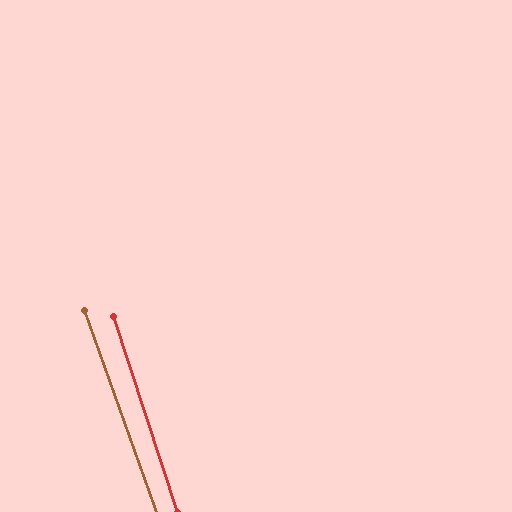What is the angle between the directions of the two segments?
Approximately 2 degrees.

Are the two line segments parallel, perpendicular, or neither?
Parallel — their directions differ by only 1.8°.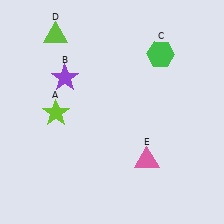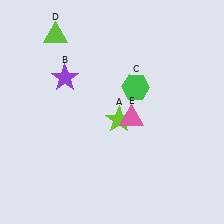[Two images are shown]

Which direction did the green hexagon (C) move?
The green hexagon (C) moved down.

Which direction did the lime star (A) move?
The lime star (A) moved right.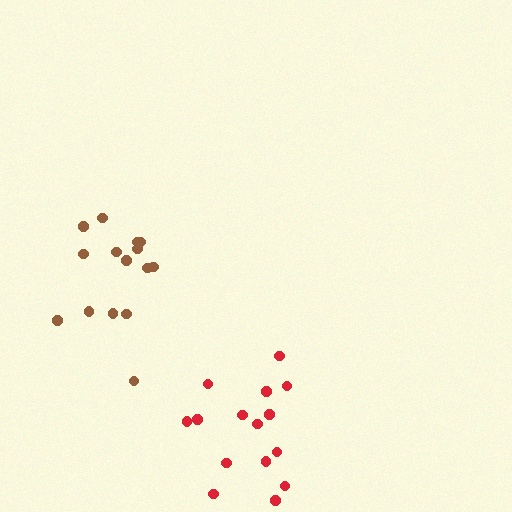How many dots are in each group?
Group 1: 15 dots, Group 2: 15 dots (30 total).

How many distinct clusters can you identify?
There are 2 distinct clusters.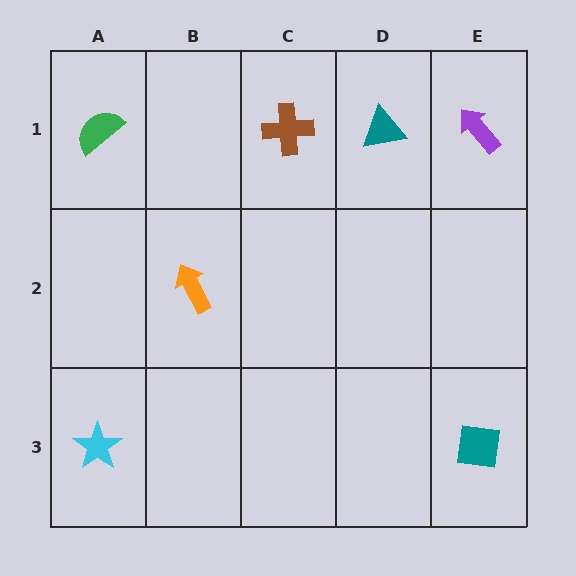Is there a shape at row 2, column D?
No, that cell is empty.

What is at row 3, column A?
A cyan star.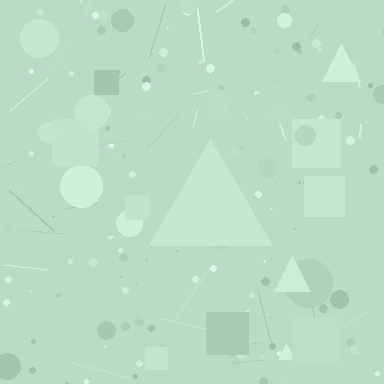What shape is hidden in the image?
A triangle is hidden in the image.